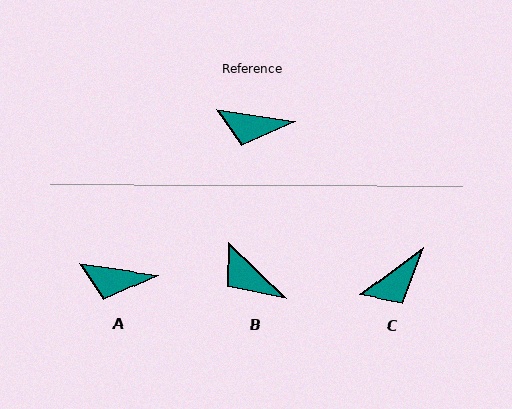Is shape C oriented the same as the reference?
No, it is off by about 45 degrees.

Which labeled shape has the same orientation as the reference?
A.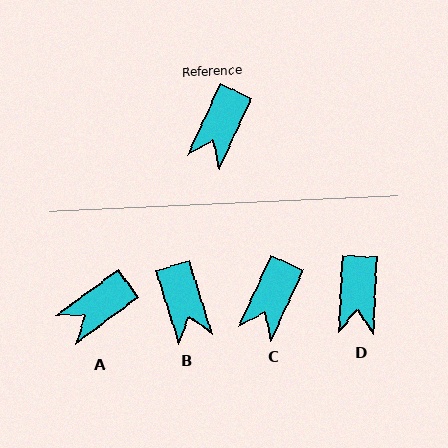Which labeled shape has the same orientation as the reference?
C.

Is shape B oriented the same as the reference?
No, it is off by about 42 degrees.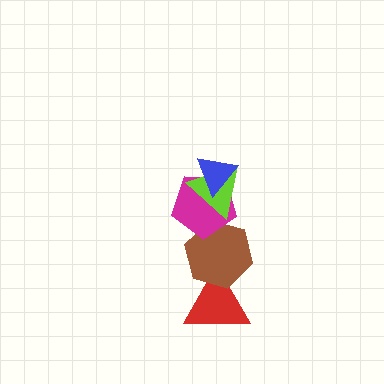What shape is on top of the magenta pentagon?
The lime triangle is on top of the magenta pentagon.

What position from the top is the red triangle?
The red triangle is 5th from the top.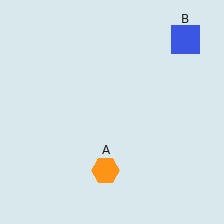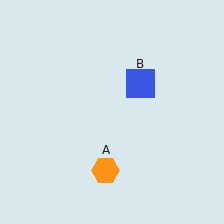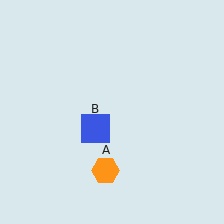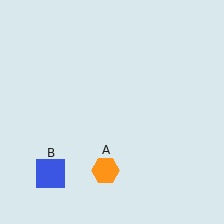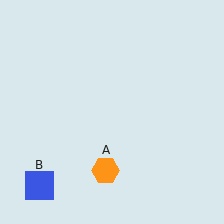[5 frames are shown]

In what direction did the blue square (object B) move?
The blue square (object B) moved down and to the left.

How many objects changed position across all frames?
1 object changed position: blue square (object B).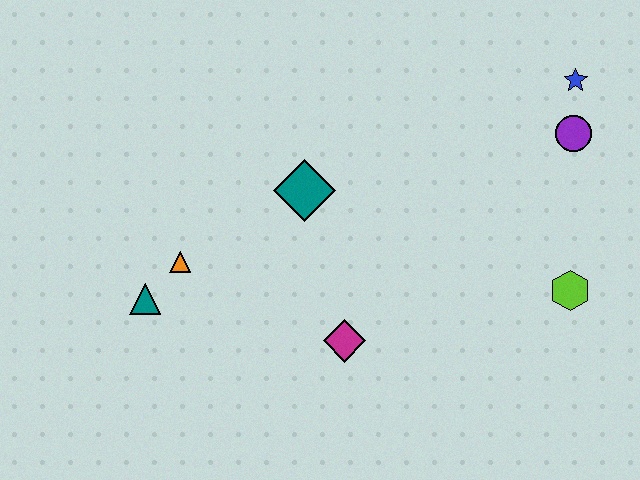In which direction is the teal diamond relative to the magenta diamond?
The teal diamond is above the magenta diamond.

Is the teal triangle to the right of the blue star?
No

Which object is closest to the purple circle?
The blue star is closest to the purple circle.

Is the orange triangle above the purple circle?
No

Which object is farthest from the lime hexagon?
The teal triangle is farthest from the lime hexagon.